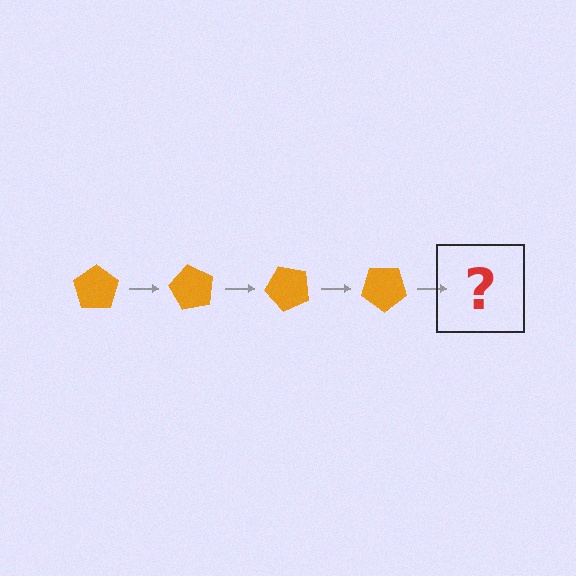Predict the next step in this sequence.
The next step is an orange pentagon rotated 240 degrees.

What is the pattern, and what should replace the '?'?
The pattern is that the pentagon rotates 60 degrees each step. The '?' should be an orange pentagon rotated 240 degrees.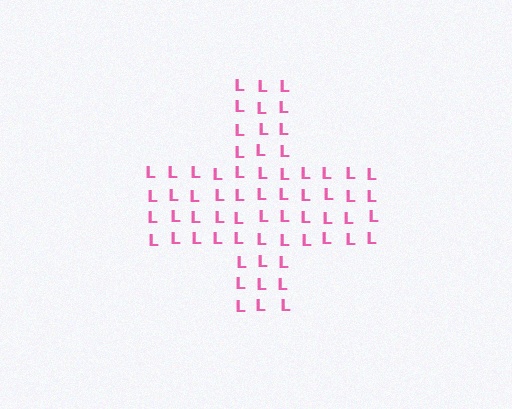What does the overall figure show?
The overall figure shows a cross.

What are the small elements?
The small elements are letter L's.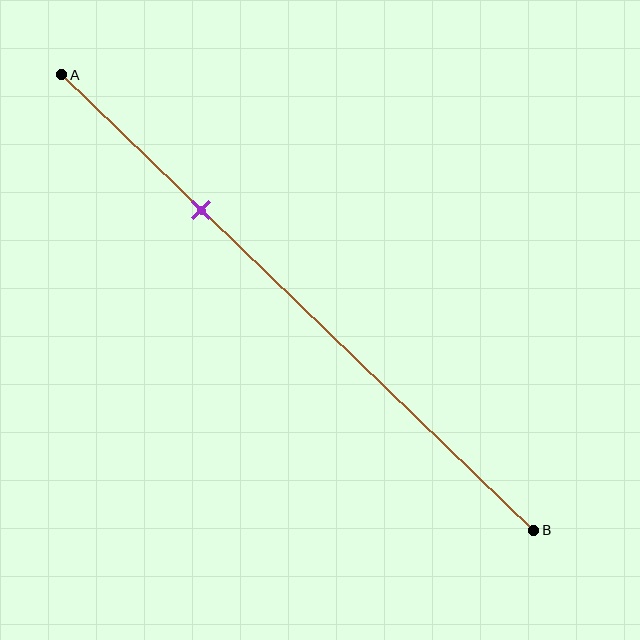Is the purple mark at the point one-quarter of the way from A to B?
No, the mark is at about 30% from A, not at the 25% one-quarter point.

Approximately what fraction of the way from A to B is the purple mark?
The purple mark is approximately 30% of the way from A to B.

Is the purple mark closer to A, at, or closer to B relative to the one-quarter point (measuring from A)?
The purple mark is closer to point B than the one-quarter point of segment AB.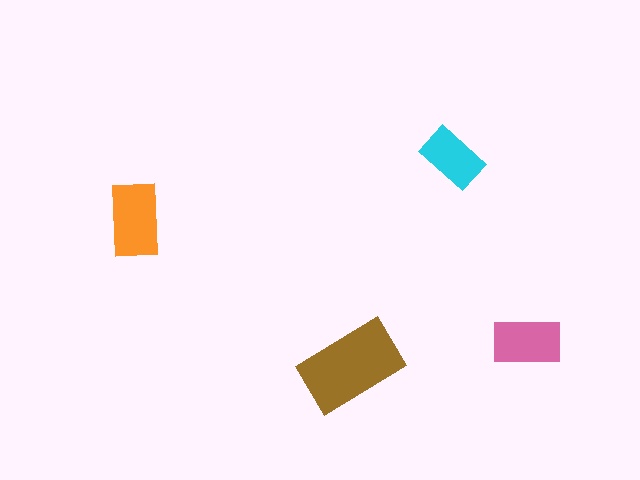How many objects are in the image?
There are 4 objects in the image.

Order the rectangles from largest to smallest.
the brown one, the orange one, the pink one, the cyan one.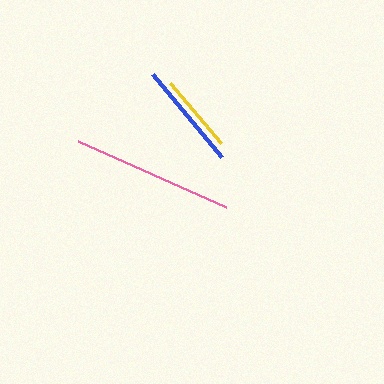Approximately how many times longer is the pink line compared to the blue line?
The pink line is approximately 1.5 times the length of the blue line.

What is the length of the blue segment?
The blue segment is approximately 108 pixels long.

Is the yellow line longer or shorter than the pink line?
The pink line is longer than the yellow line.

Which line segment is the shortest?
The yellow line is the shortest at approximately 78 pixels.